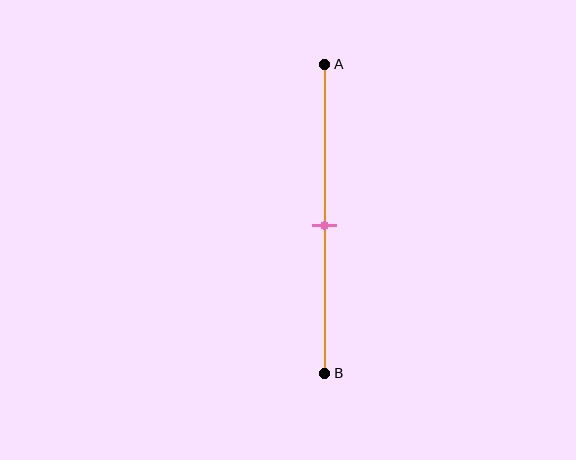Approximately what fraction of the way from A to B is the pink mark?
The pink mark is approximately 50% of the way from A to B.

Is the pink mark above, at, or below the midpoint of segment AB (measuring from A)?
The pink mark is approximately at the midpoint of segment AB.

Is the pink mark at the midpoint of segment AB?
Yes, the mark is approximately at the midpoint.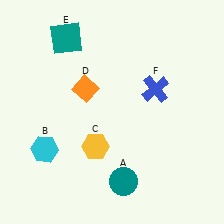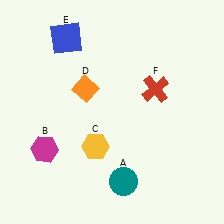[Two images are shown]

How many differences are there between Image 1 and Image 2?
There are 3 differences between the two images.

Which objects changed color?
B changed from cyan to magenta. E changed from teal to blue. F changed from blue to red.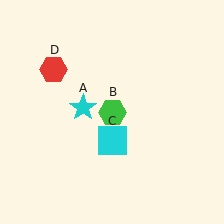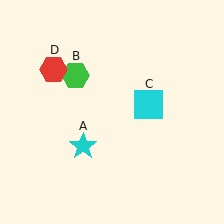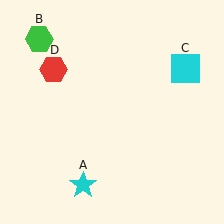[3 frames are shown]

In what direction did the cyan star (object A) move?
The cyan star (object A) moved down.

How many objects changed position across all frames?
3 objects changed position: cyan star (object A), green hexagon (object B), cyan square (object C).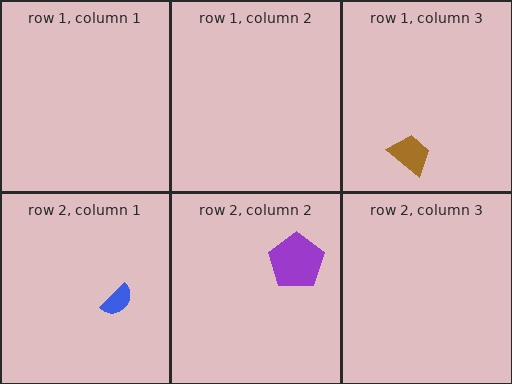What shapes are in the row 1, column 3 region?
The brown trapezoid.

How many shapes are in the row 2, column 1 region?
1.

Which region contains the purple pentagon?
The row 2, column 2 region.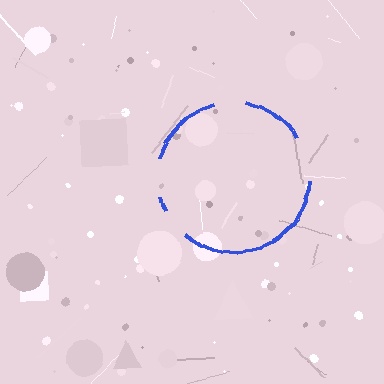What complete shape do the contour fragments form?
The contour fragments form a circle.